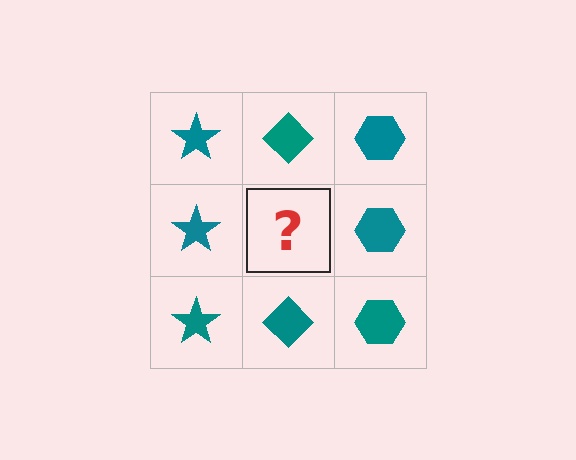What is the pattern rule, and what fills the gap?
The rule is that each column has a consistent shape. The gap should be filled with a teal diamond.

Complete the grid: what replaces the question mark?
The question mark should be replaced with a teal diamond.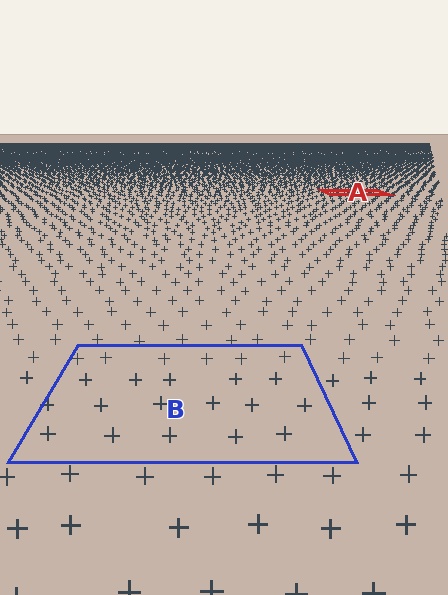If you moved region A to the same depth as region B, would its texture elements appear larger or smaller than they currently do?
They would appear larger. At a closer depth, the same texture elements are projected at a bigger on-screen size.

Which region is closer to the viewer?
Region B is closer. The texture elements there are larger and more spread out.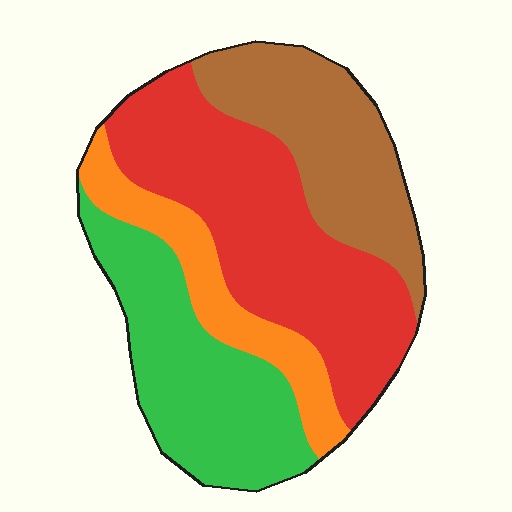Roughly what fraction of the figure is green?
Green covers roughly 25% of the figure.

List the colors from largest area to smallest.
From largest to smallest: red, green, brown, orange.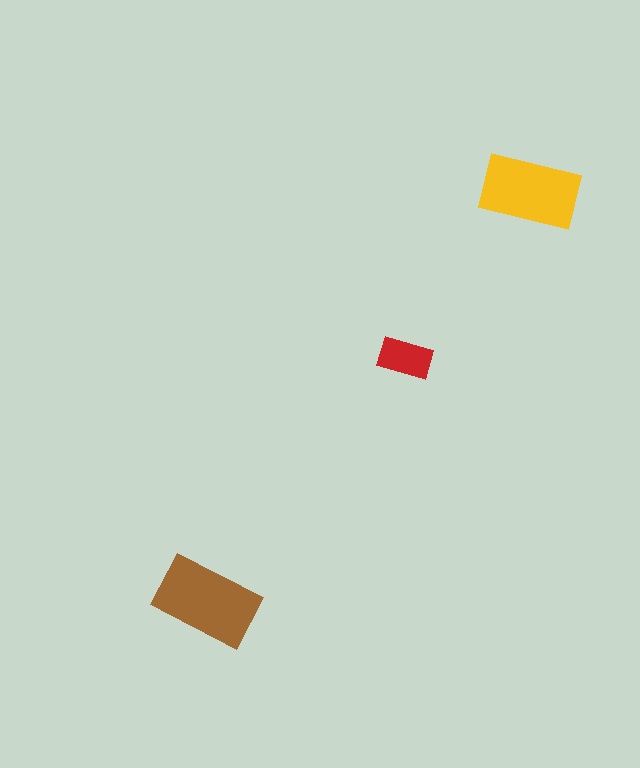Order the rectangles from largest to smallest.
the brown one, the yellow one, the red one.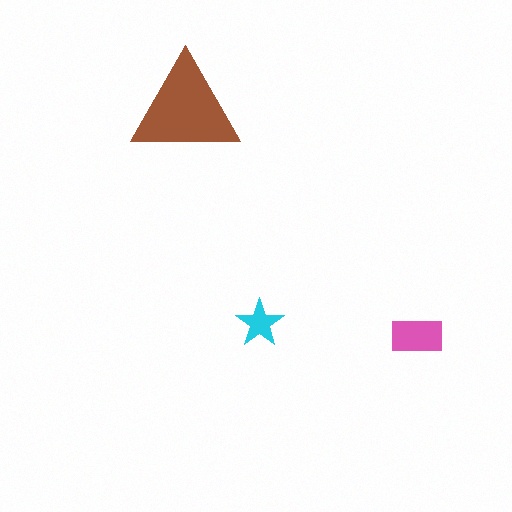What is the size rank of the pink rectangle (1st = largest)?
2nd.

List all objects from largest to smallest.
The brown triangle, the pink rectangle, the cyan star.